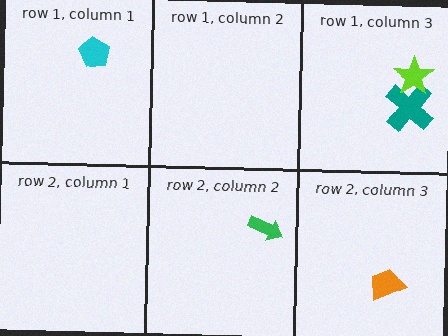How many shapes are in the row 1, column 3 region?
2.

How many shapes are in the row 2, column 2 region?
1.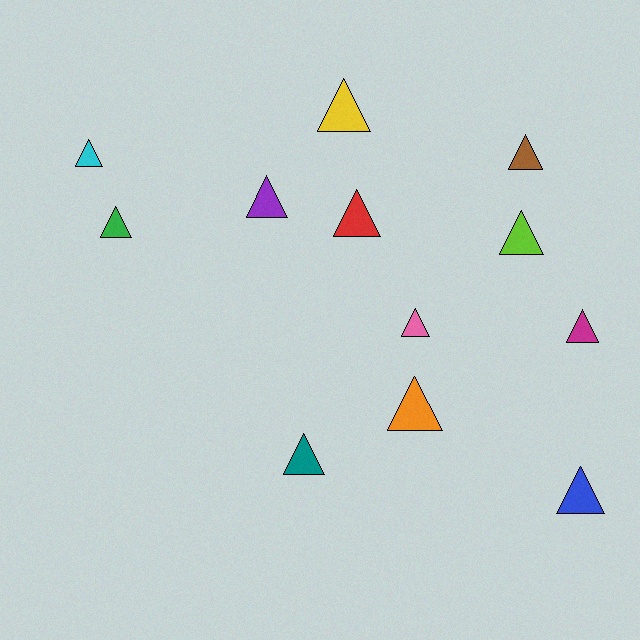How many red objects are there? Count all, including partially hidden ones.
There is 1 red object.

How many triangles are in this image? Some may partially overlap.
There are 12 triangles.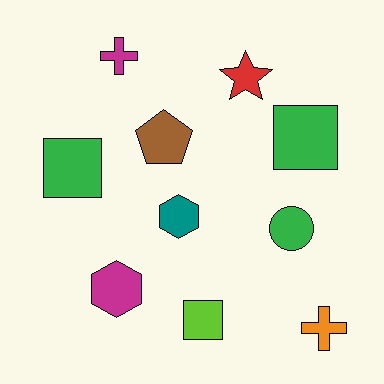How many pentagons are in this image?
There is 1 pentagon.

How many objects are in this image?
There are 10 objects.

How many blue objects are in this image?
There are no blue objects.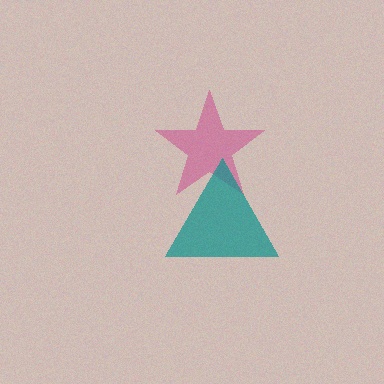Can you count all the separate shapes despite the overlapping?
Yes, there are 2 separate shapes.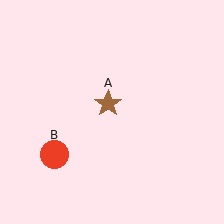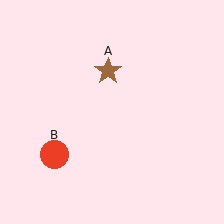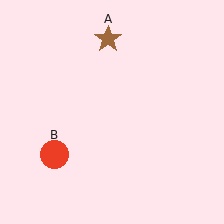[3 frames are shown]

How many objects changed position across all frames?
1 object changed position: brown star (object A).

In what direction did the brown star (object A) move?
The brown star (object A) moved up.